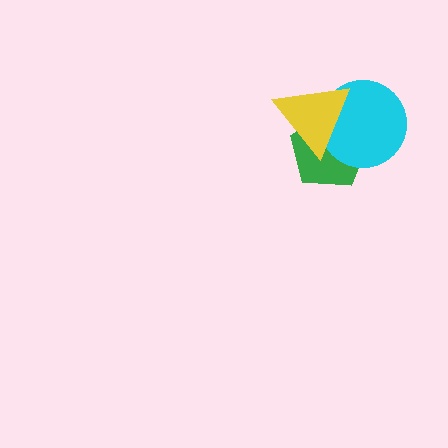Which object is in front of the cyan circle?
The yellow triangle is in front of the cyan circle.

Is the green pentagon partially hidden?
Yes, it is partially covered by another shape.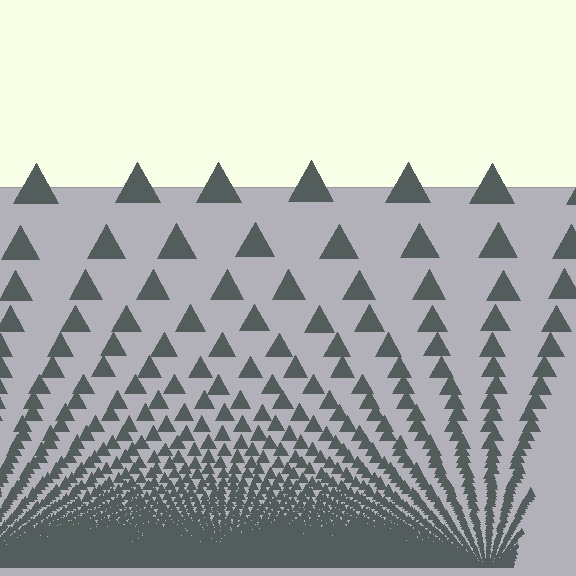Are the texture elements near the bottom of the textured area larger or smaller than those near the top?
Smaller. The gradient is inverted — elements near the bottom are smaller and denser.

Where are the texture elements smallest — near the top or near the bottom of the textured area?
Near the bottom.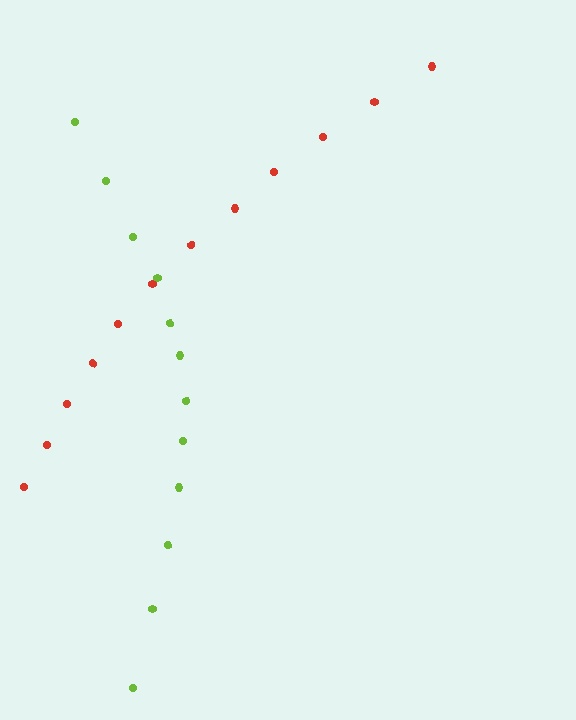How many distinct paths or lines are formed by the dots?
There are 2 distinct paths.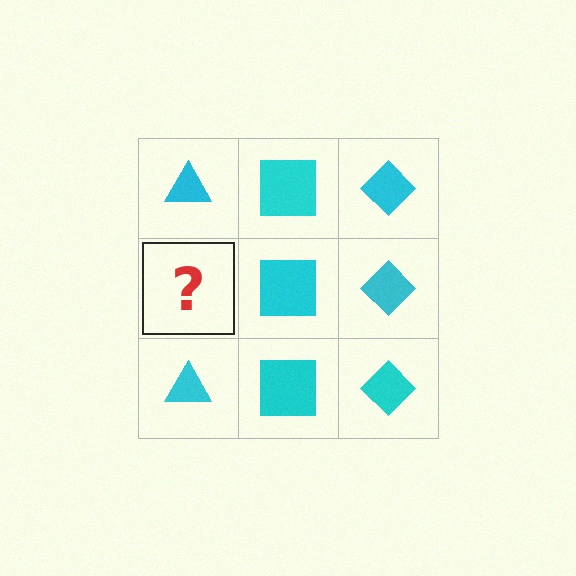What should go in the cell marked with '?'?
The missing cell should contain a cyan triangle.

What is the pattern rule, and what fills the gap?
The rule is that each column has a consistent shape. The gap should be filled with a cyan triangle.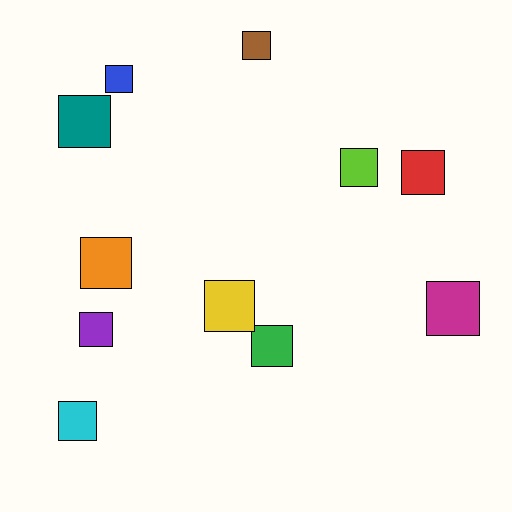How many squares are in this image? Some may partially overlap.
There are 11 squares.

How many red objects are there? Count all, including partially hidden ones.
There is 1 red object.